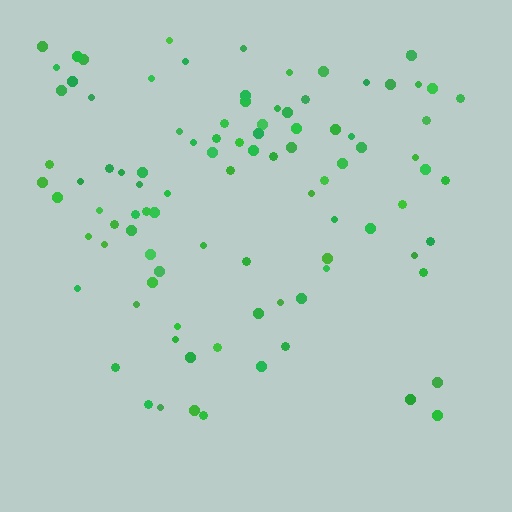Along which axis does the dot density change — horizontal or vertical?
Vertical.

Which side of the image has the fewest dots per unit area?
The bottom.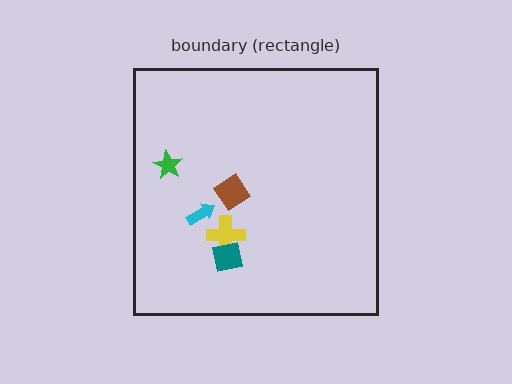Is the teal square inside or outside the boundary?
Inside.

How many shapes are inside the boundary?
5 inside, 0 outside.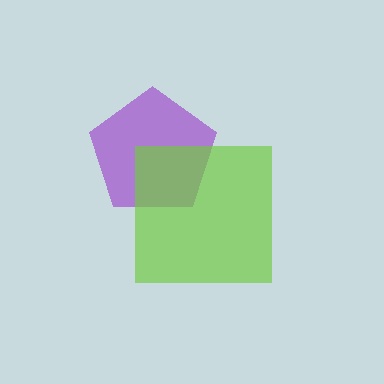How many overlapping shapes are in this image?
There are 2 overlapping shapes in the image.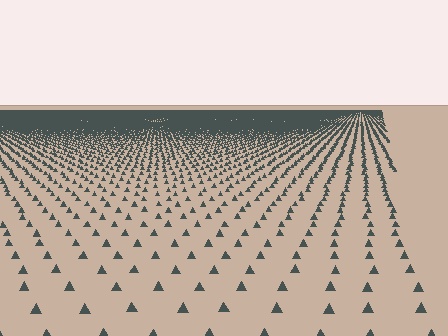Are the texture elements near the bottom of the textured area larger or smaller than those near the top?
Larger. Near the bottom, elements are closer to the viewer and appear at a bigger on-screen size.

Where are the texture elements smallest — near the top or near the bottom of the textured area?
Near the top.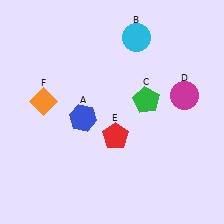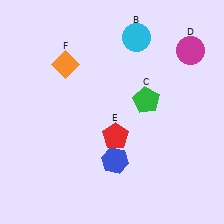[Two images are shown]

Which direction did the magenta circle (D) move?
The magenta circle (D) moved up.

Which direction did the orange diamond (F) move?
The orange diamond (F) moved up.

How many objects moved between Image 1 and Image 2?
3 objects moved between the two images.